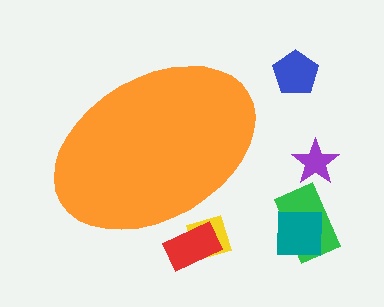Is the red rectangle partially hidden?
Yes, the red rectangle is partially hidden behind the orange ellipse.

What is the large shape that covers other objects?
An orange ellipse.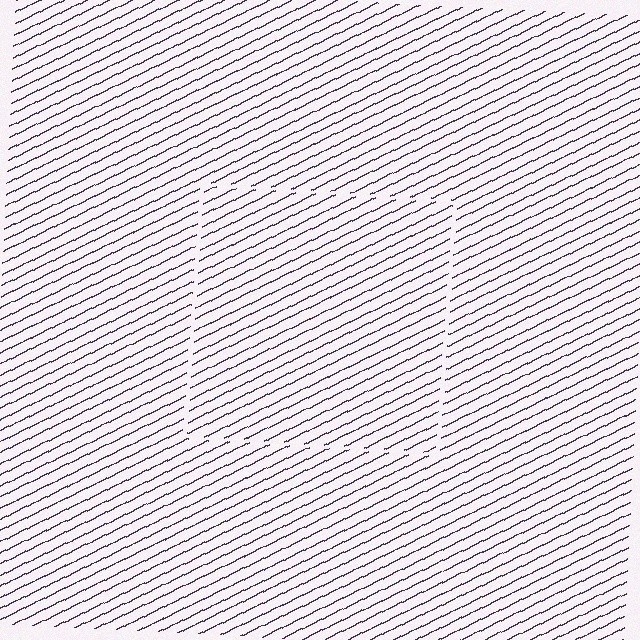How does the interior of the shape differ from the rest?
The interior of the shape contains the same grating, shifted by half a period — the contour is defined by the phase discontinuity where line-ends from the inner and outer gratings abut.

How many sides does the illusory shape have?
4 sides — the line-ends trace a square.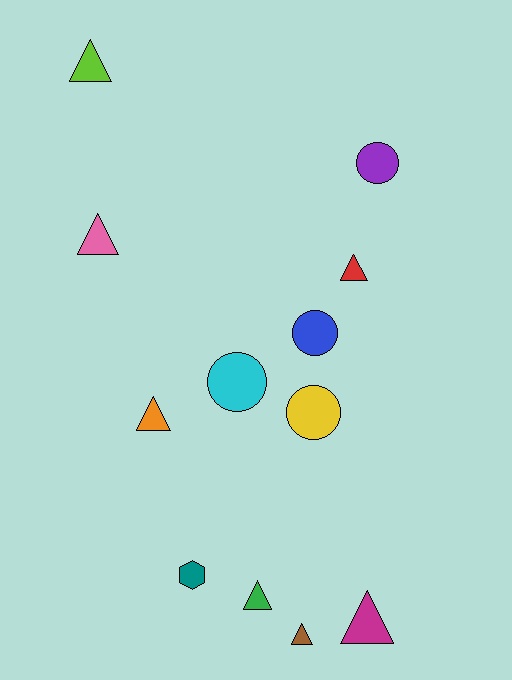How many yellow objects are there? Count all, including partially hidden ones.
There is 1 yellow object.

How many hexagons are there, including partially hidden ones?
There is 1 hexagon.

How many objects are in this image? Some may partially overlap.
There are 12 objects.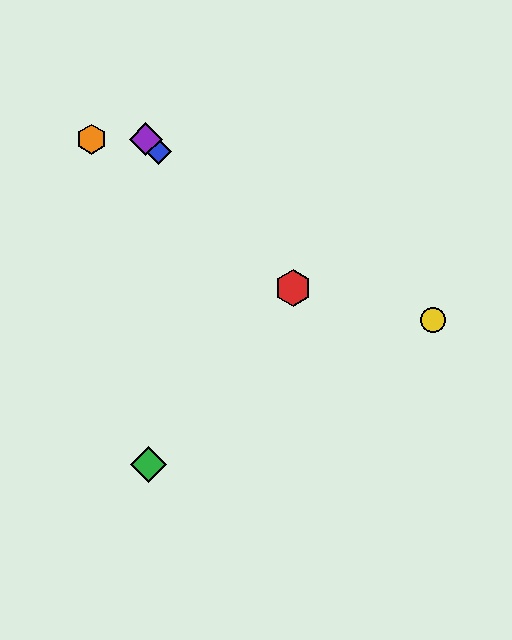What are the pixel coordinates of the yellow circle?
The yellow circle is at (433, 320).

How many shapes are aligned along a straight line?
3 shapes (the red hexagon, the blue diamond, the purple diamond) are aligned along a straight line.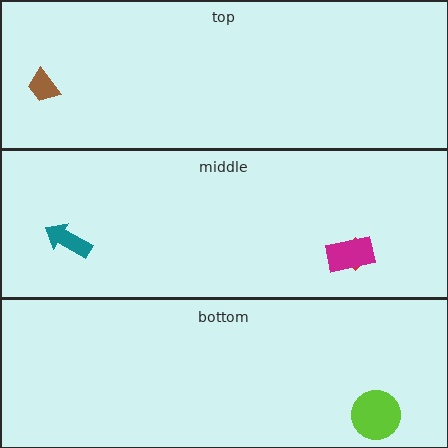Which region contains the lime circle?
The bottom region.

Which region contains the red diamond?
The middle region.